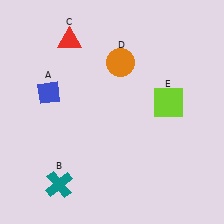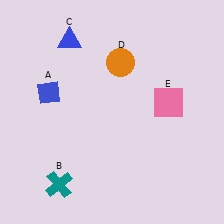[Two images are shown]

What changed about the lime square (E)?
In Image 1, E is lime. In Image 2, it changed to pink.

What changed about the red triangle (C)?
In Image 1, C is red. In Image 2, it changed to blue.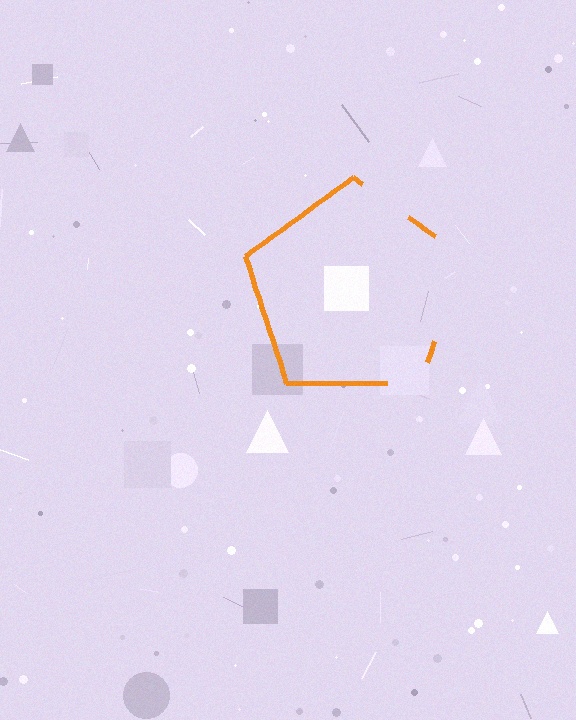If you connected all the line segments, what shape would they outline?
They would outline a pentagon.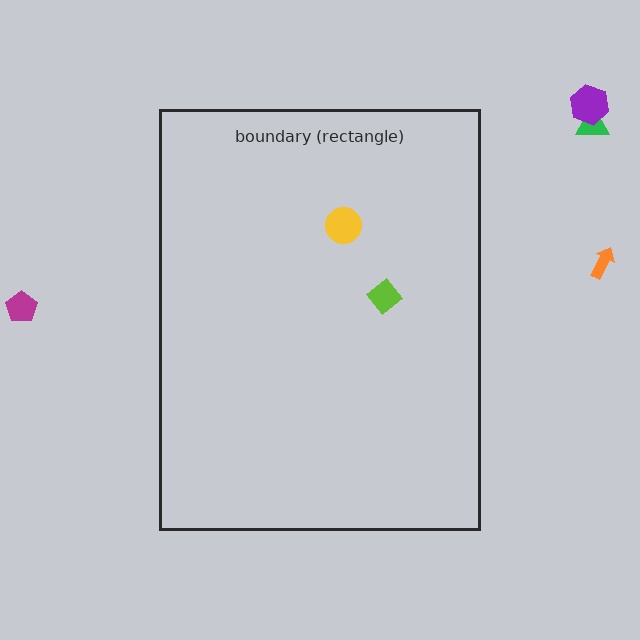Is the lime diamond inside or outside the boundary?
Inside.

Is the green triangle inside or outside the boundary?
Outside.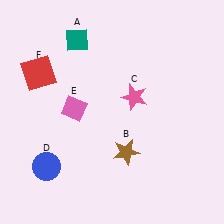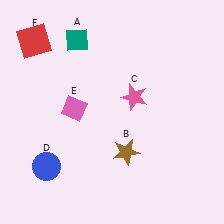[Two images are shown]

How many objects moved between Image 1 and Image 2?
1 object moved between the two images.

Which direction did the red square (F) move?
The red square (F) moved up.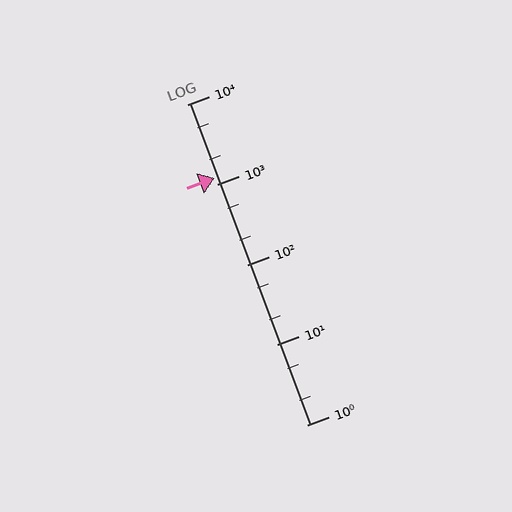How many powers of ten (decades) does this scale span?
The scale spans 4 decades, from 1 to 10000.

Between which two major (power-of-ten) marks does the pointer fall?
The pointer is between 1000 and 10000.